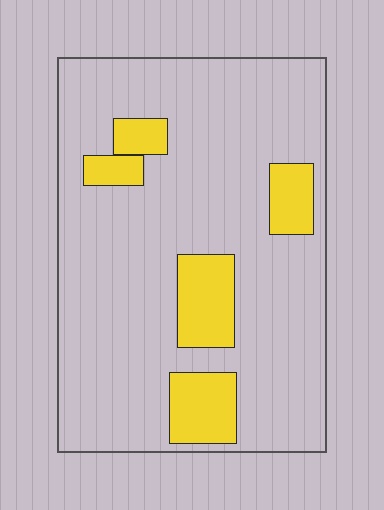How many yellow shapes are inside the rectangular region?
5.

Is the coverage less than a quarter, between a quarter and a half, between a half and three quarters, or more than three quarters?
Less than a quarter.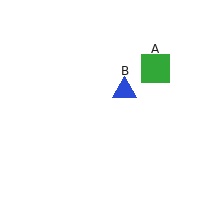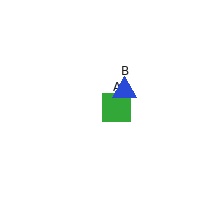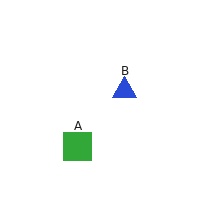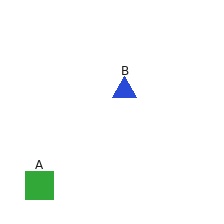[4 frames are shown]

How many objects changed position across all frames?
1 object changed position: green square (object A).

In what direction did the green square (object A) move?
The green square (object A) moved down and to the left.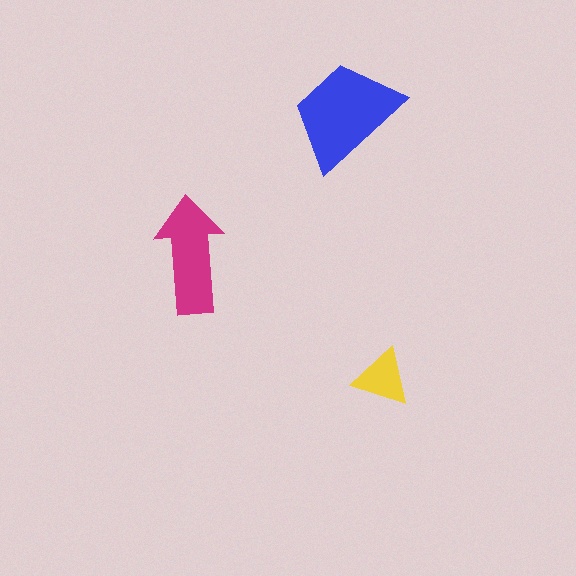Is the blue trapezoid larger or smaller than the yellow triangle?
Larger.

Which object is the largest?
The blue trapezoid.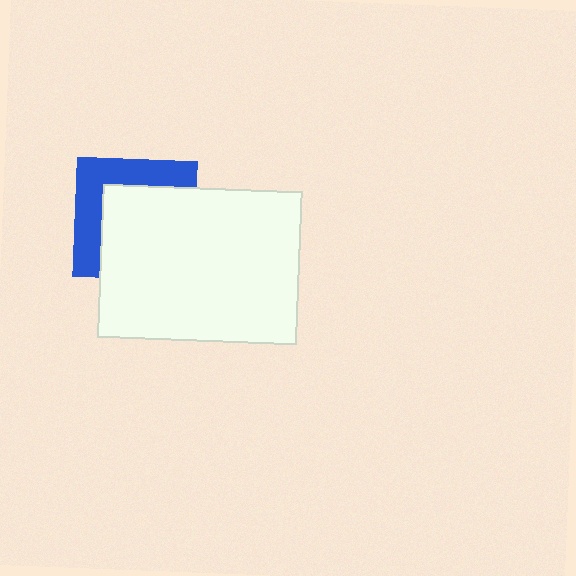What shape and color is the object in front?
The object in front is a white rectangle.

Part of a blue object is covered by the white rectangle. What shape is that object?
It is a square.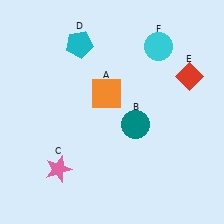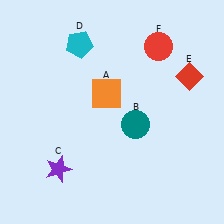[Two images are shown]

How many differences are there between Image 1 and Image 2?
There are 2 differences between the two images.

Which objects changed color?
C changed from pink to purple. F changed from cyan to red.